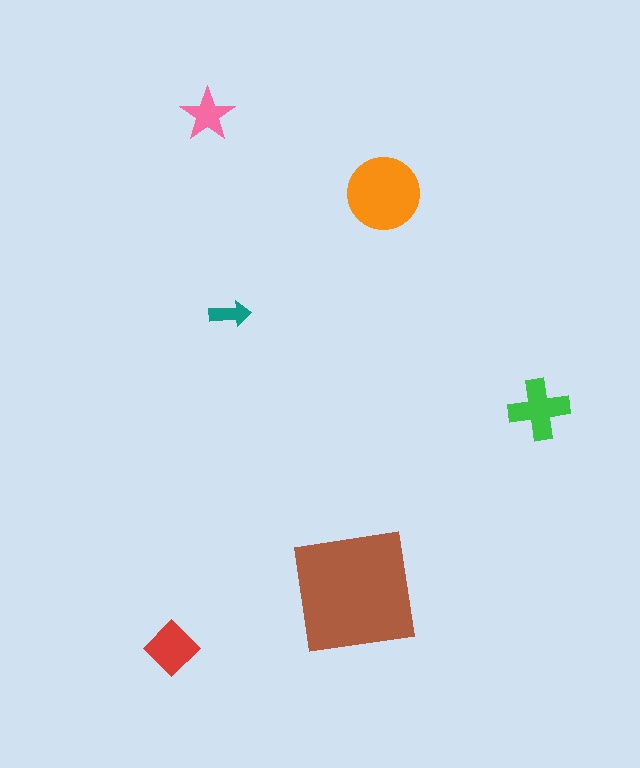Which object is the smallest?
The teal arrow.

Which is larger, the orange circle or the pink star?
The orange circle.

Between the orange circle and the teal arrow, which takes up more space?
The orange circle.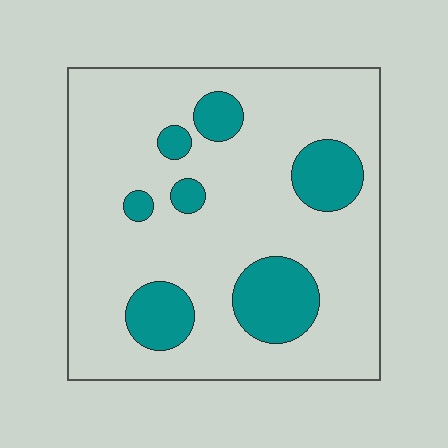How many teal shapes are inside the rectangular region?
7.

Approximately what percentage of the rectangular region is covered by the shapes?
Approximately 20%.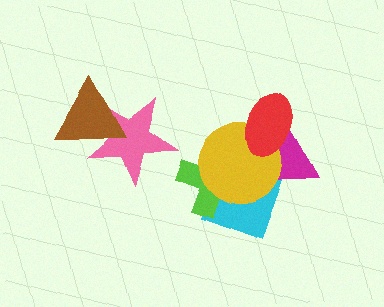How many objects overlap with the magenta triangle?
3 objects overlap with the magenta triangle.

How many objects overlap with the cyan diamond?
3 objects overlap with the cyan diamond.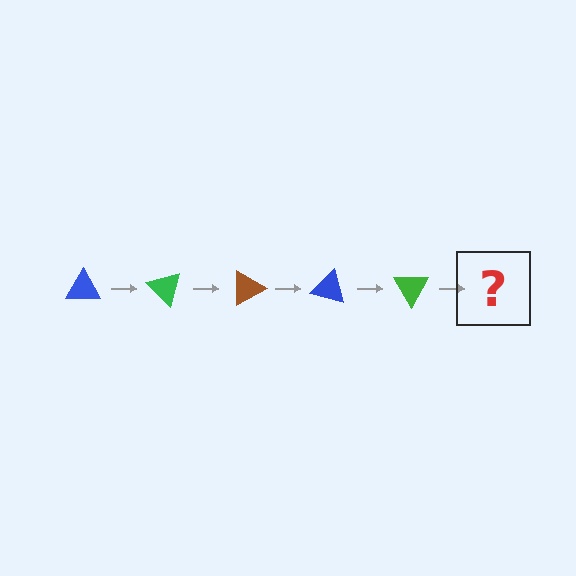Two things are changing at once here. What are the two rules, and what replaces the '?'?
The two rules are that it rotates 45 degrees each step and the color cycles through blue, green, and brown. The '?' should be a brown triangle, rotated 225 degrees from the start.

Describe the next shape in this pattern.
It should be a brown triangle, rotated 225 degrees from the start.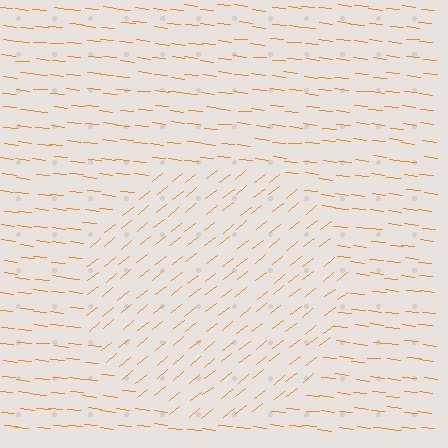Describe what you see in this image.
The image is filled with small orange line segments. A circle region in the image has lines oriented differently from the surrounding lines, creating a visible texture boundary.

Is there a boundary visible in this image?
Yes, there is a texture boundary formed by a change in line orientation.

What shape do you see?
I see a circle.